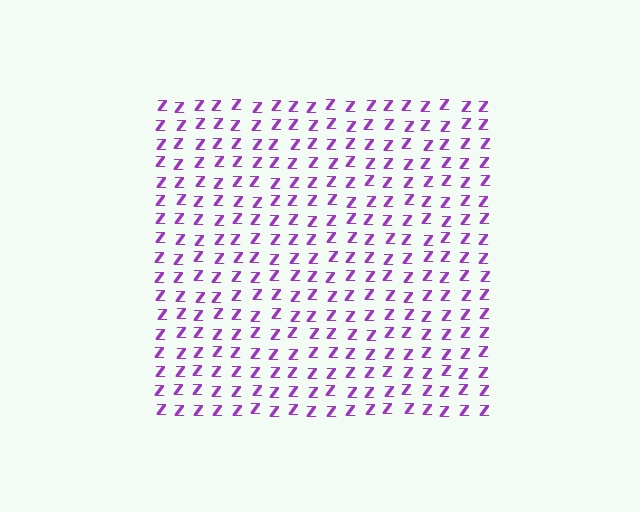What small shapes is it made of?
It is made of small letter Z's.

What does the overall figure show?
The overall figure shows a square.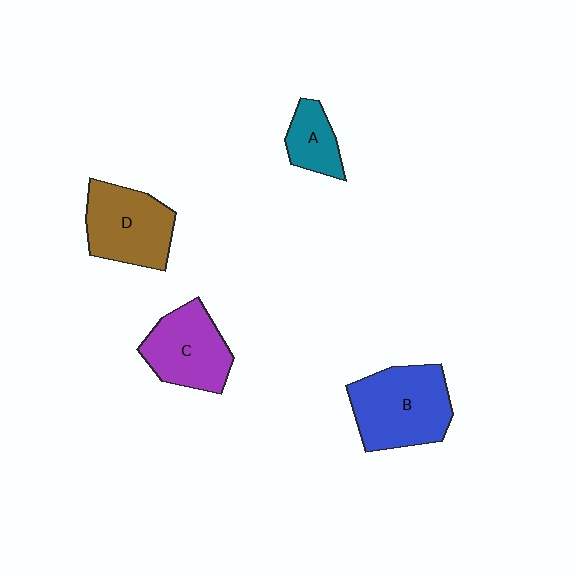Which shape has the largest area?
Shape B (blue).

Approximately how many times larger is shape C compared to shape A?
Approximately 1.8 times.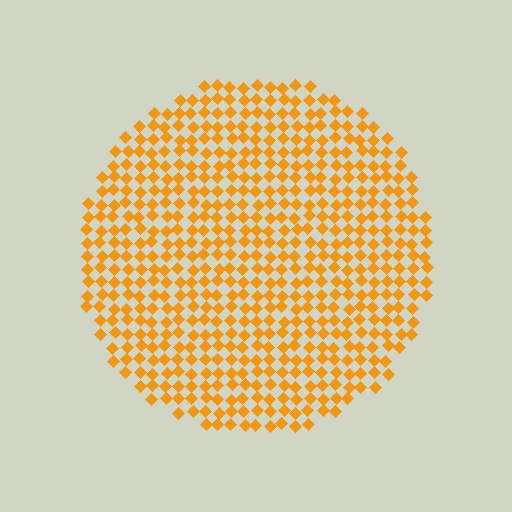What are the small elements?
The small elements are diamonds.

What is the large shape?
The large shape is a circle.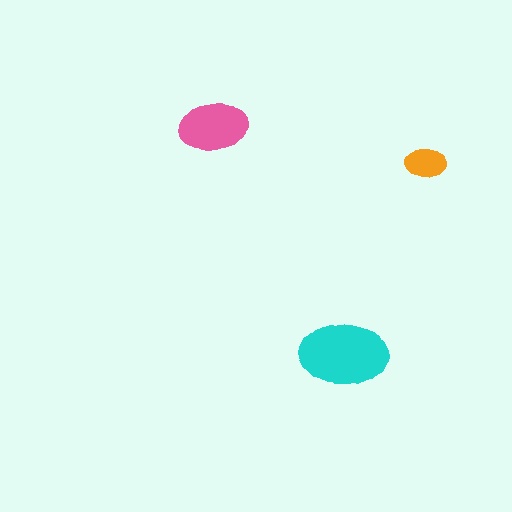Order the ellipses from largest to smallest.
the cyan one, the pink one, the orange one.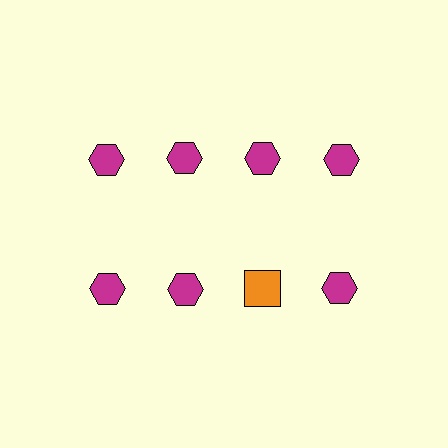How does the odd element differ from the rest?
It differs in both color (orange instead of magenta) and shape (square instead of hexagon).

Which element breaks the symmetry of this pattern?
The orange square in the second row, center column breaks the symmetry. All other shapes are magenta hexagons.